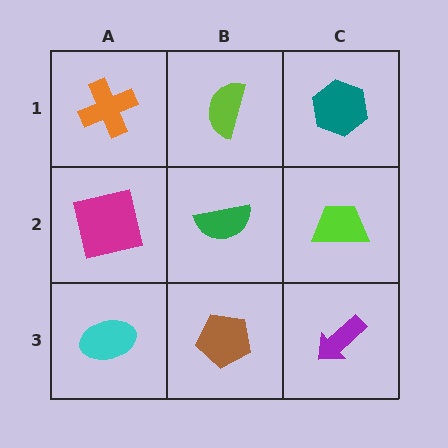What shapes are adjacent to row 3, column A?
A magenta square (row 2, column A), a brown pentagon (row 3, column B).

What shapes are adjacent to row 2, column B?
A lime semicircle (row 1, column B), a brown pentagon (row 3, column B), a magenta square (row 2, column A), a lime trapezoid (row 2, column C).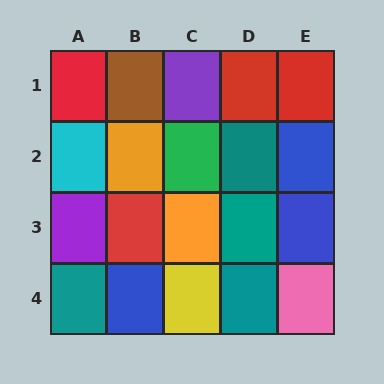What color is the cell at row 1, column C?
Purple.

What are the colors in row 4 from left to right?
Teal, blue, yellow, teal, pink.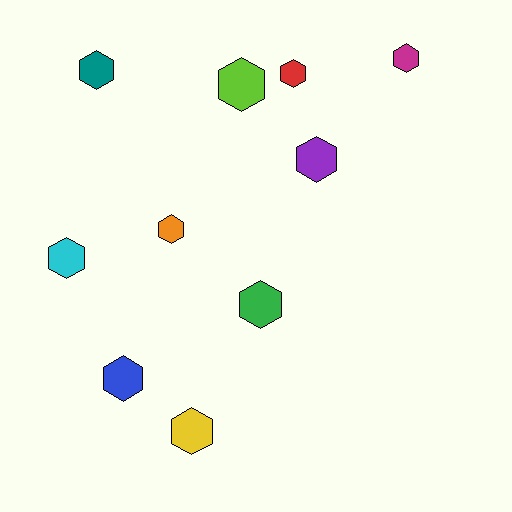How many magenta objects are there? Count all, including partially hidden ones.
There is 1 magenta object.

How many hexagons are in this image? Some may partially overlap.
There are 10 hexagons.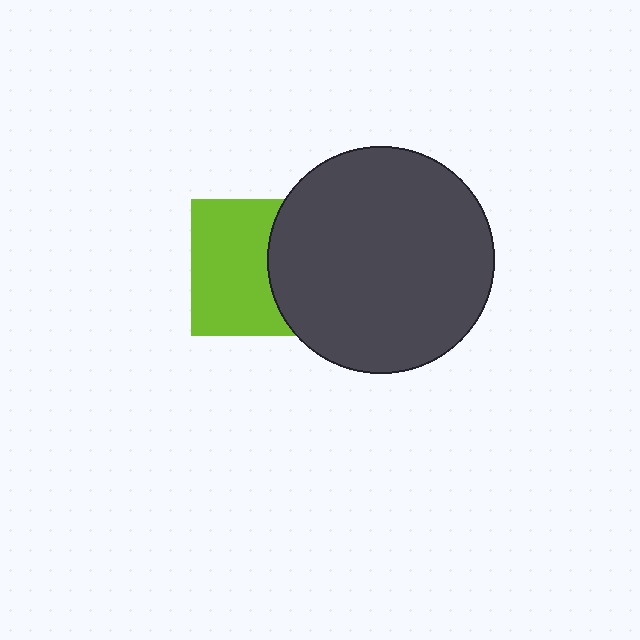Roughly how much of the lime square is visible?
About half of it is visible (roughly 61%).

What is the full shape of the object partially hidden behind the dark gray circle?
The partially hidden object is a lime square.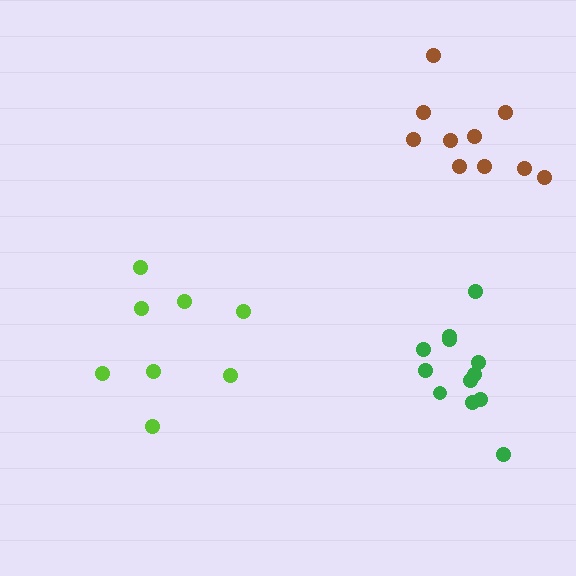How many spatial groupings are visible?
There are 3 spatial groupings.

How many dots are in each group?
Group 1: 8 dots, Group 2: 10 dots, Group 3: 12 dots (30 total).